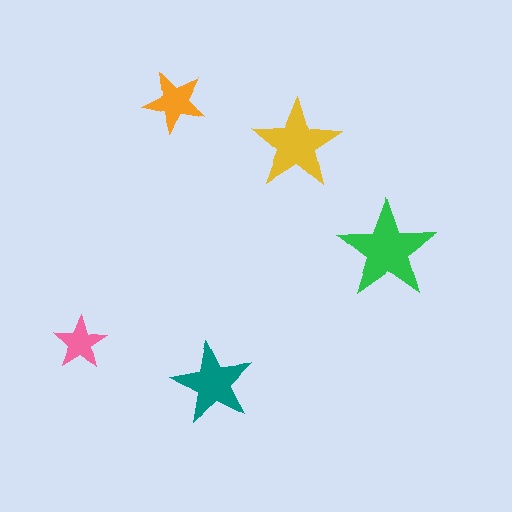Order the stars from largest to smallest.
the green one, the yellow one, the teal one, the orange one, the pink one.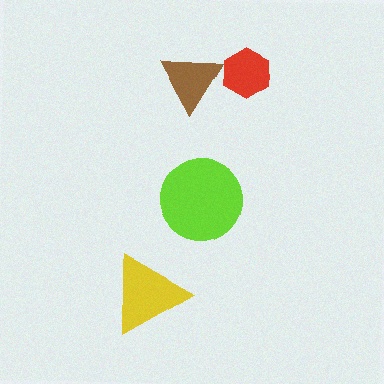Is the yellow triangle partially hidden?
No, no other shape covers it.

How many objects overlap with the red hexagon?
1 object overlaps with the red hexagon.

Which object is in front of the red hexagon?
The brown triangle is in front of the red hexagon.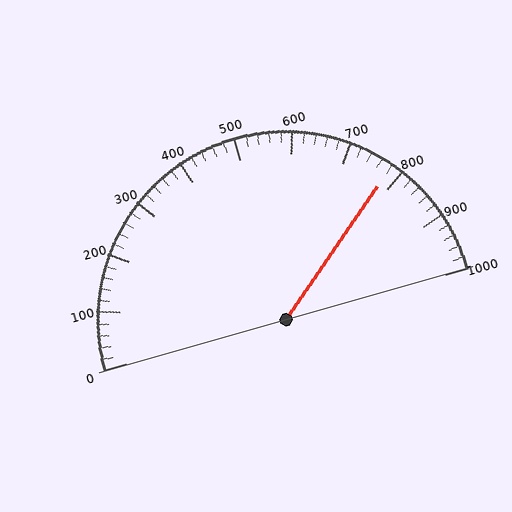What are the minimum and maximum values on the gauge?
The gauge ranges from 0 to 1000.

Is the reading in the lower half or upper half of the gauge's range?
The reading is in the upper half of the range (0 to 1000).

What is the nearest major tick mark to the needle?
The nearest major tick mark is 800.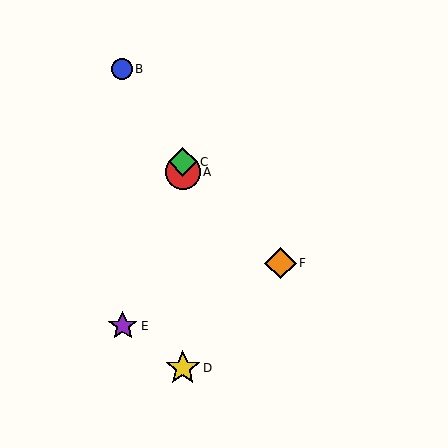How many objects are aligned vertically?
3 objects (A, C, D) are aligned vertically.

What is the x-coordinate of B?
Object B is at x≈122.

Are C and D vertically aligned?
Yes, both are at x≈183.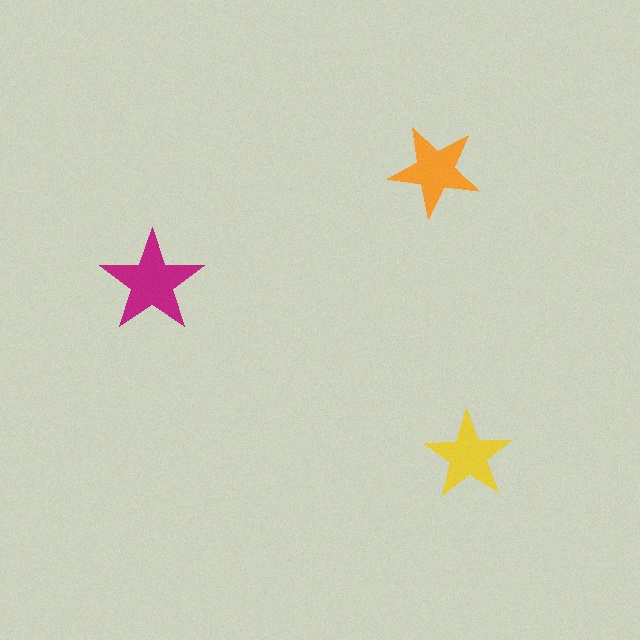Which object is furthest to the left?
The magenta star is leftmost.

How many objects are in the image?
There are 3 objects in the image.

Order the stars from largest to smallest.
the magenta one, the orange one, the yellow one.